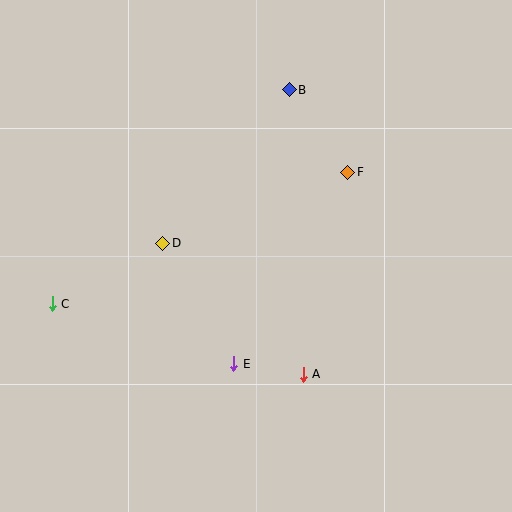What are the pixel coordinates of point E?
Point E is at (234, 364).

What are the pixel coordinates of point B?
Point B is at (289, 90).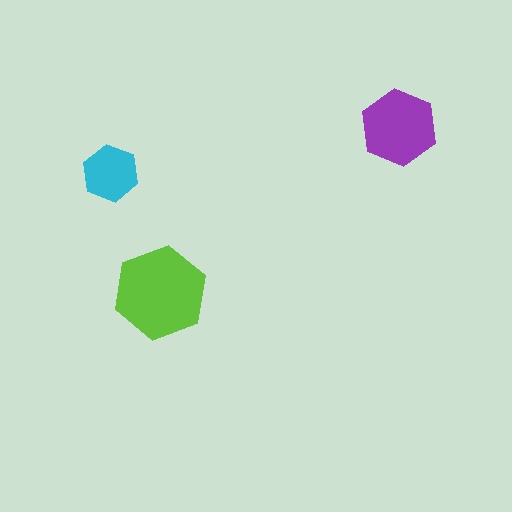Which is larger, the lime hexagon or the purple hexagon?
The lime one.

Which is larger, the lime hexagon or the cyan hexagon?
The lime one.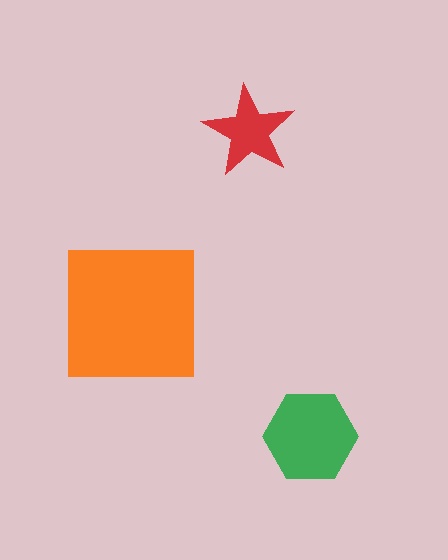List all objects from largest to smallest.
The orange square, the green hexagon, the red star.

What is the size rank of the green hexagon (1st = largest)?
2nd.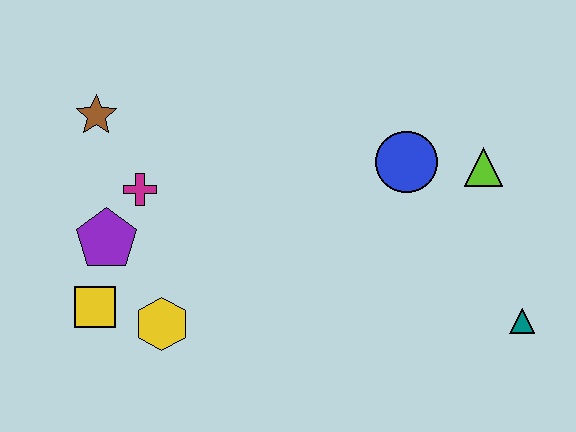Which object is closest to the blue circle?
The lime triangle is closest to the blue circle.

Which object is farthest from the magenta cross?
The teal triangle is farthest from the magenta cross.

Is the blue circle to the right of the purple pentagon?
Yes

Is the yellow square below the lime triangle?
Yes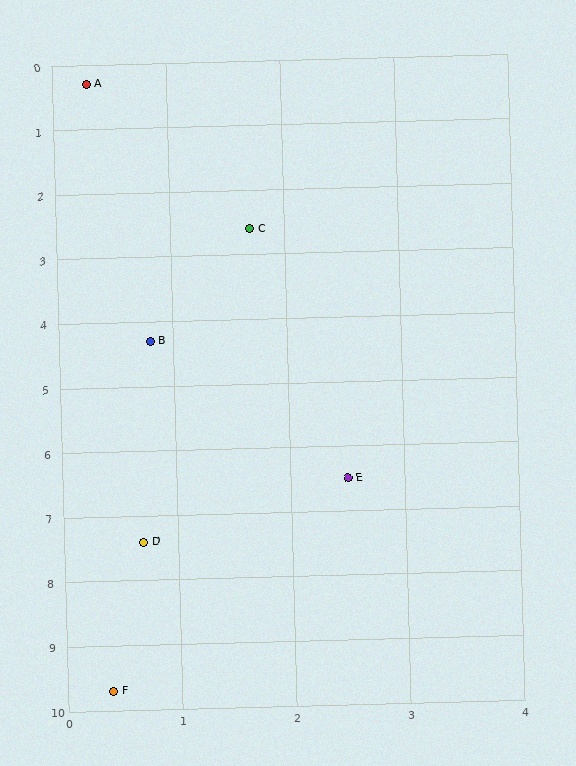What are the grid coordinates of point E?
Point E is at approximately (2.5, 6.5).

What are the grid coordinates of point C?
Point C is at approximately (1.7, 2.6).